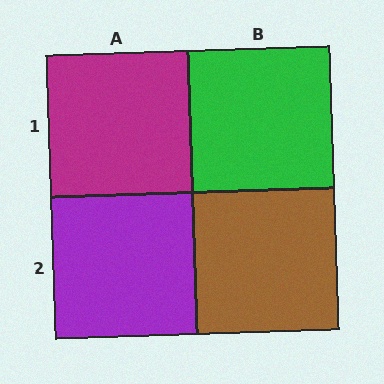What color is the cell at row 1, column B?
Green.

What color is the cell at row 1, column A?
Magenta.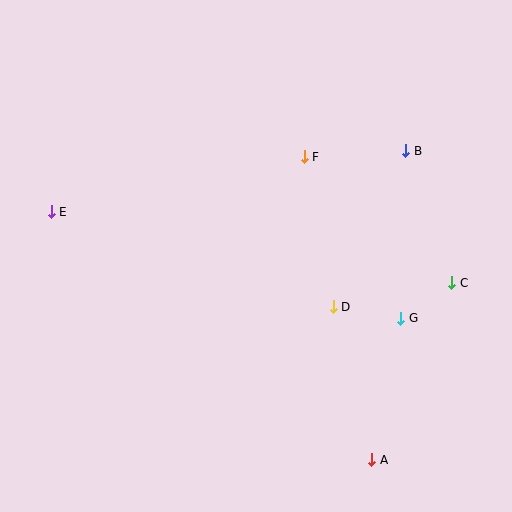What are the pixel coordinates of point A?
Point A is at (372, 460).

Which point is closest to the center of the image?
Point D at (333, 307) is closest to the center.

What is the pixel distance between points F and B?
The distance between F and B is 102 pixels.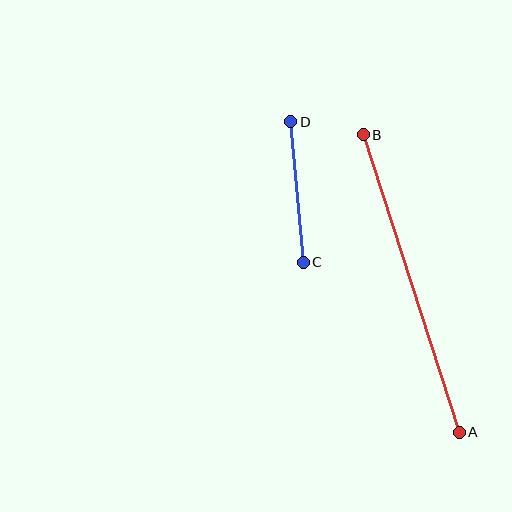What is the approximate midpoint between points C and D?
The midpoint is at approximately (297, 192) pixels.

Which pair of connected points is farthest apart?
Points A and B are farthest apart.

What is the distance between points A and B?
The distance is approximately 313 pixels.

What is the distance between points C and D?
The distance is approximately 141 pixels.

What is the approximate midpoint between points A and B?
The midpoint is at approximately (411, 284) pixels.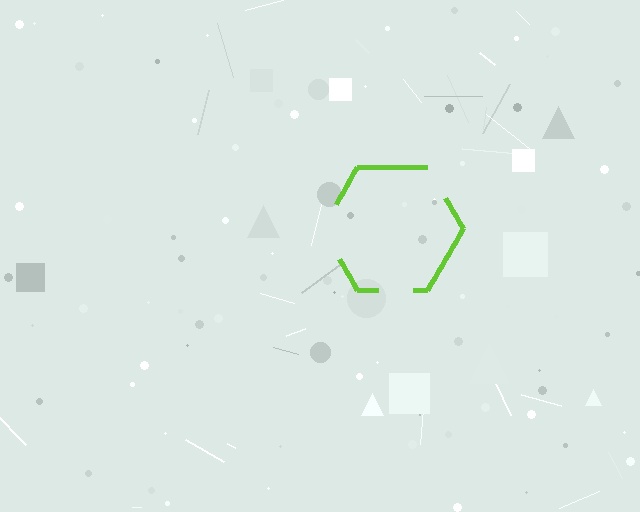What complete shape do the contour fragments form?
The contour fragments form a hexagon.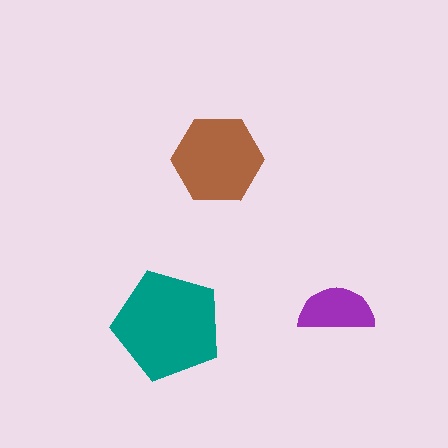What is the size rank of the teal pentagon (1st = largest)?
1st.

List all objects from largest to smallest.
The teal pentagon, the brown hexagon, the purple semicircle.